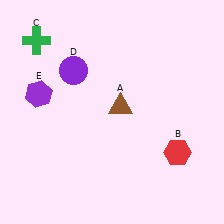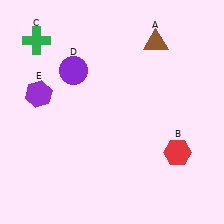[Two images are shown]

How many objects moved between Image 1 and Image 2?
1 object moved between the two images.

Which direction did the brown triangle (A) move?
The brown triangle (A) moved up.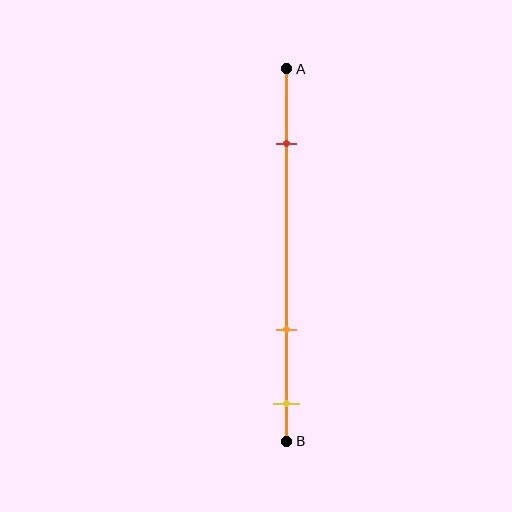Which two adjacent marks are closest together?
The orange and yellow marks are the closest adjacent pair.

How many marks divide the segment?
There are 3 marks dividing the segment.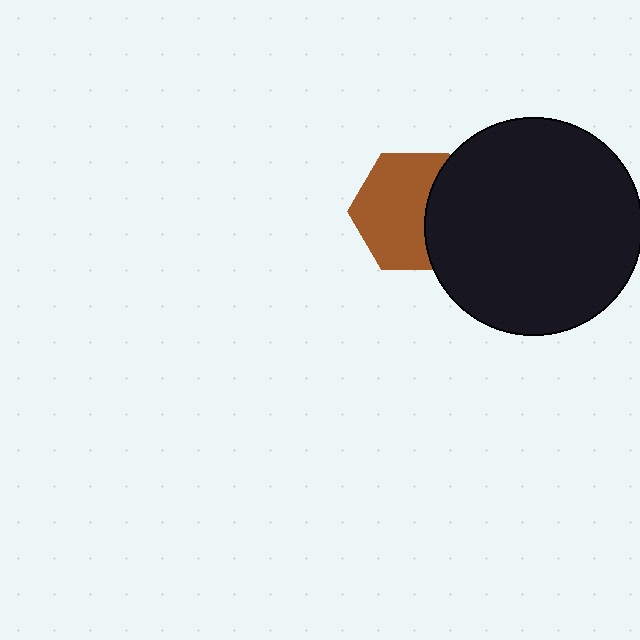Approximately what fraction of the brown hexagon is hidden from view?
Roughly 35% of the brown hexagon is hidden behind the black circle.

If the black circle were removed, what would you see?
You would see the complete brown hexagon.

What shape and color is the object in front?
The object in front is a black circle.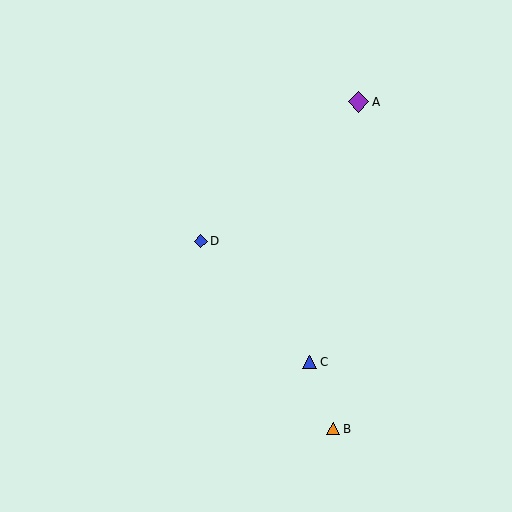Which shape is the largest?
The purple diamond (labeled A) is the largest.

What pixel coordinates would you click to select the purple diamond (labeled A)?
Click at (359, 102) to select the purple diamond A.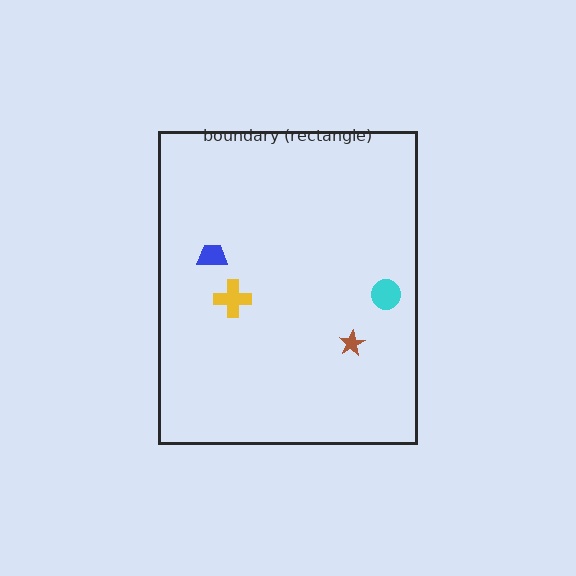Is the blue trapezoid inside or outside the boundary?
Inside.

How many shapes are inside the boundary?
4 inside, 0 outside.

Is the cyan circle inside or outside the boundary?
Inside.